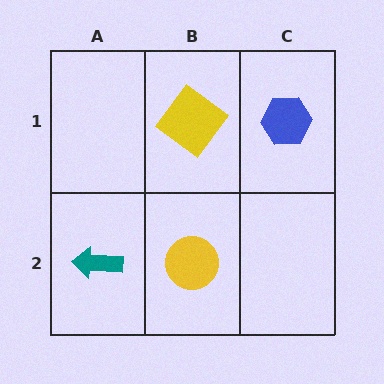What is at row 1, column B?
A yellow diamond.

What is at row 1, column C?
A blue hexagon.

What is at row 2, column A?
A teal arrow.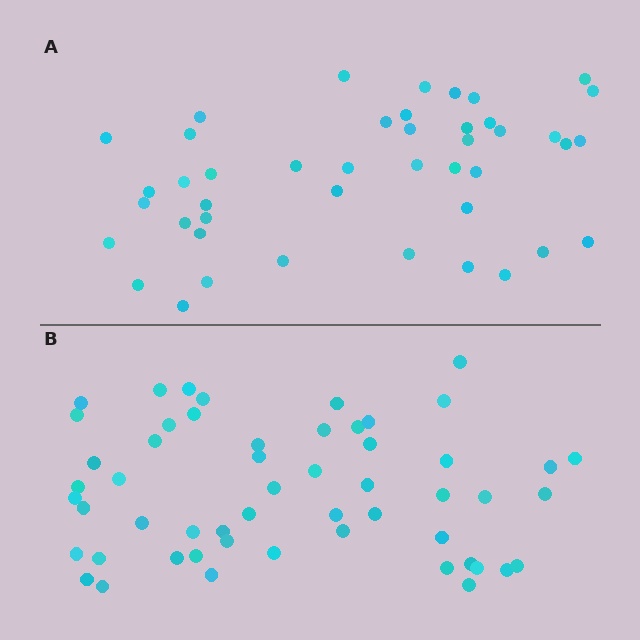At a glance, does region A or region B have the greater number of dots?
Region B (the bottom region) has more dots.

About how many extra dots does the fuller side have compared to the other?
Region B has roughly 10 or so more dots than region A.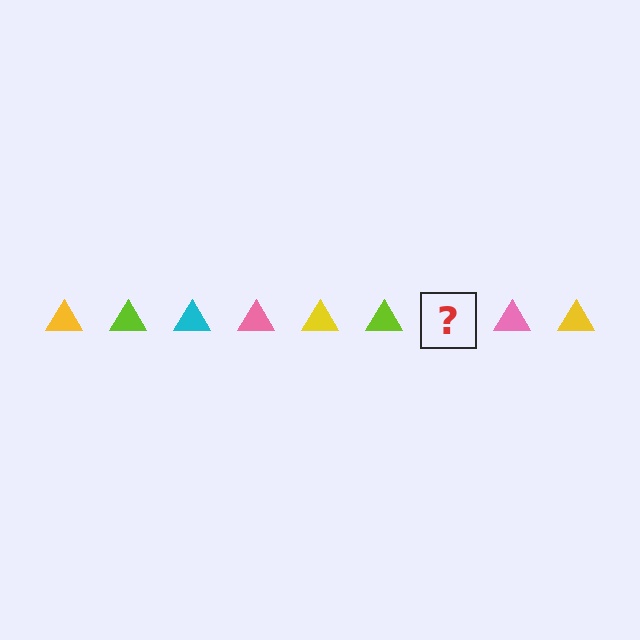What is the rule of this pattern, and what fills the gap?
The rule is that the pattern cycles through yellow, lime, cyan, pink triangles. The gap should be filled with a cyan triangle.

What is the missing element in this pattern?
The missing element is a cyan triangle.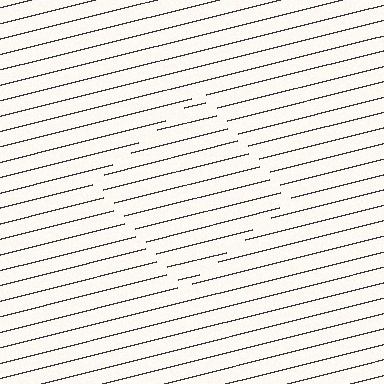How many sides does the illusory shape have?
4 sides — the line-ends trace a square.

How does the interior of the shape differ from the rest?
The interior of the shape contains the same grating, shifted by half a period — the contour is defined by the phase discontinuity where line-ends from the inner and outer gratings abut.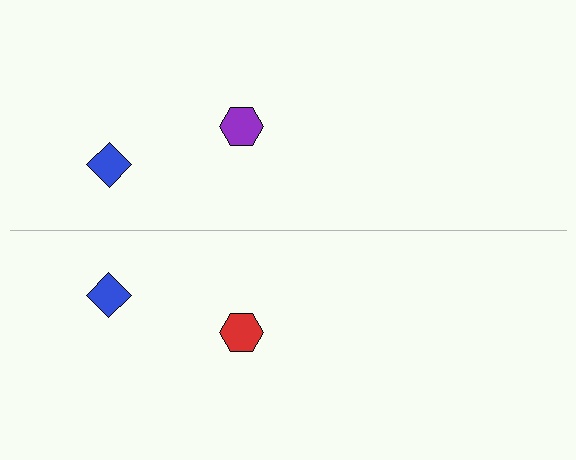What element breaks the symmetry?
The red hexagon on the bottom side breaks the symmetry — its mirror counterpart is purple.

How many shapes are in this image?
There are 4 shapes in this image.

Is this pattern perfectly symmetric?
No, the pattern is not perfectly symmetric. The red hexagon on the bottom side breaks the symmetry — its mirror counterpart is purple.